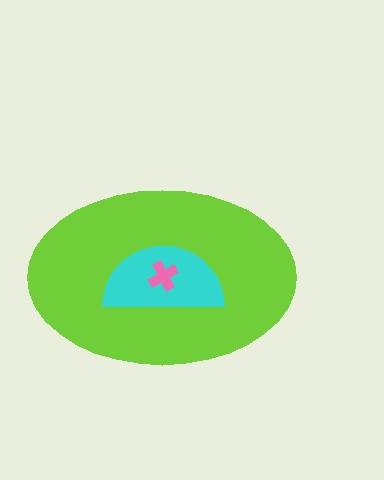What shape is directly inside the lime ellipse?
The cyan semicircle.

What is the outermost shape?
The lime ellipse.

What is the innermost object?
The pink cross.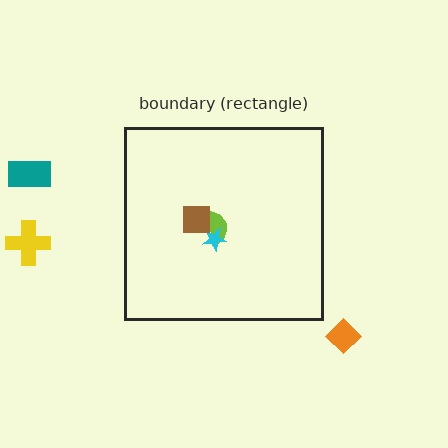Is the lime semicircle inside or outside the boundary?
Inside.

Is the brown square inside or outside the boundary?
Inside.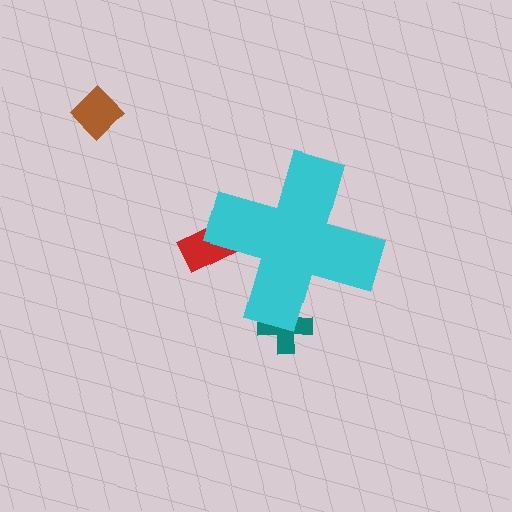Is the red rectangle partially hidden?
Yes, the red rectangle is partially hidden behind the cyan cross.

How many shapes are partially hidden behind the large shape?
2 shapes are partially hidden.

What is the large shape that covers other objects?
A cyan cross.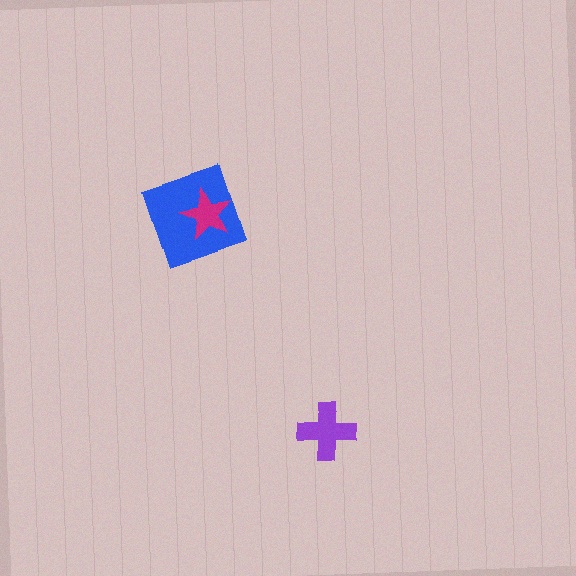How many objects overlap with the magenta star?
1 object overlaps with the magenta star.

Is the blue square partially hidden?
Yes, it is partially covered by another shape.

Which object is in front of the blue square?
The magenta star is in front of the blue square.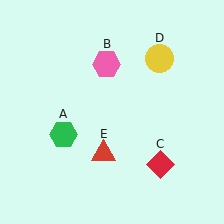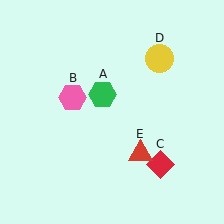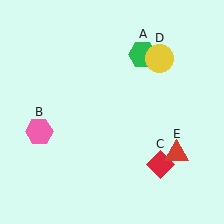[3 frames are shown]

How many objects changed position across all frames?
3 objects changed position: green hexagon (object A), pink hexagon (object B), red triangle (object E).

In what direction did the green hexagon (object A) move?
The green hexagon (object A) moved up and to the right.